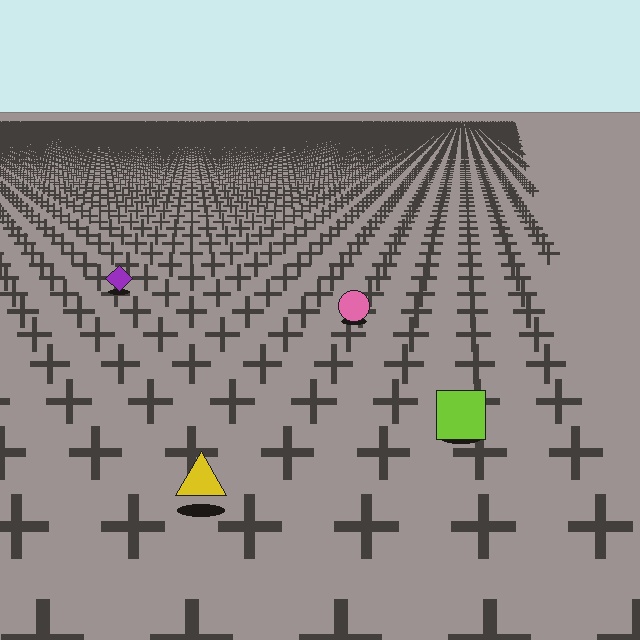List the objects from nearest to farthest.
From nearest to farthest: the yellow triangle, the lime square, the pink circle, the purple diamond.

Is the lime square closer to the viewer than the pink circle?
Yes. The lime square is closer — you can tell from the texture gradient: the ground texture is coarser near it.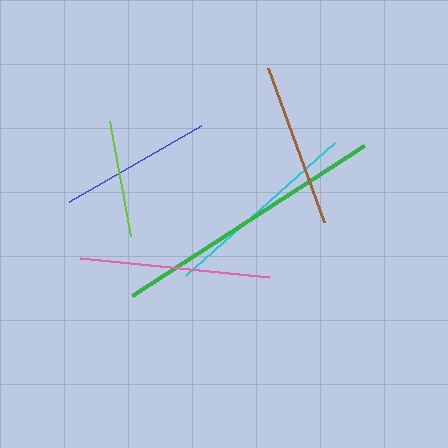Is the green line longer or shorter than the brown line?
The green line is longer than the brown line.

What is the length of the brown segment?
The brown segment is approximately 164 pixels long.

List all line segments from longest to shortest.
From longest to shortest: green, cyan, pink, brown, blue, lime.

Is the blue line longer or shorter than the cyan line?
The cyan line is longer than the blue line.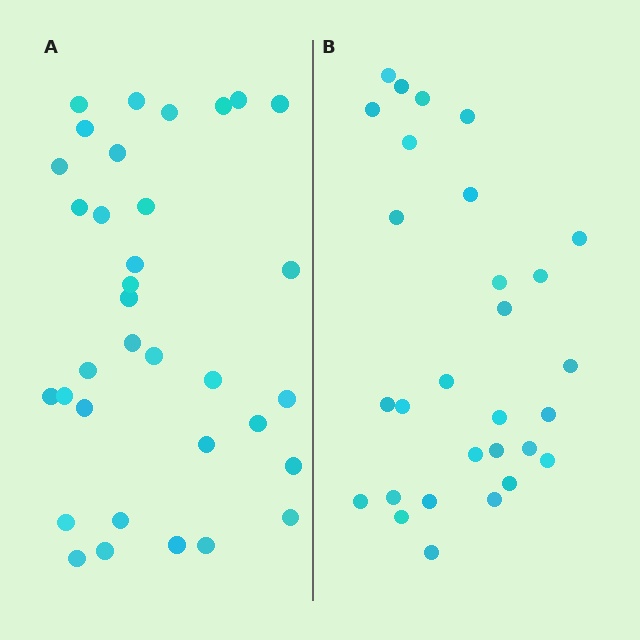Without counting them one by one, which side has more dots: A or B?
Region A (the left region) has more dots.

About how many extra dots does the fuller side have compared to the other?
Region A has about 5 more dots than region B.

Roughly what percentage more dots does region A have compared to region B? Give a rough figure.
About 15% more.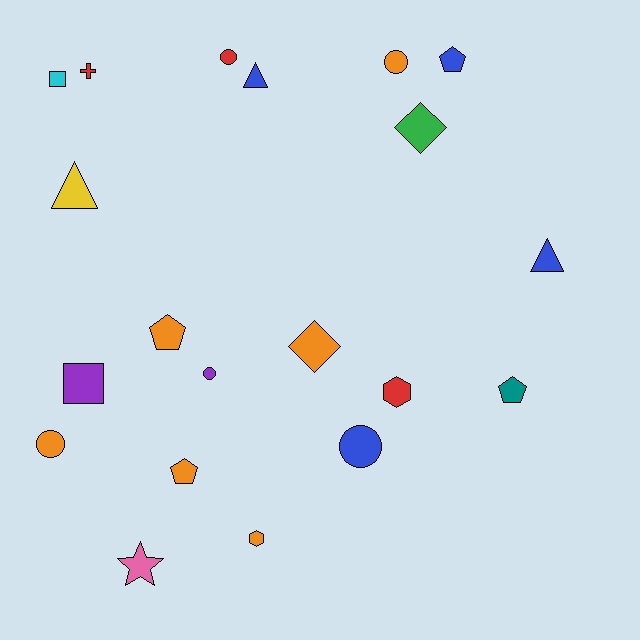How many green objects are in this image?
There is 1 green object.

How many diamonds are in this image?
There are 2 diamonds.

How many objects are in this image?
There are 20 objects.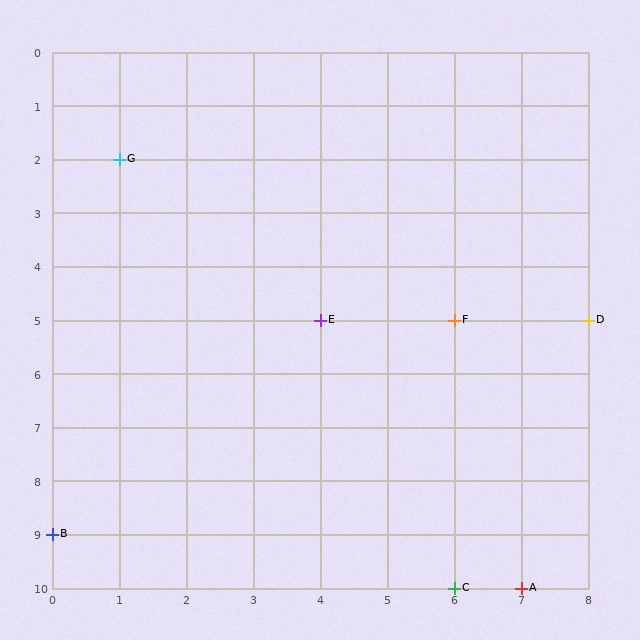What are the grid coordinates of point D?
Point D is at grid coordinates (8, 5).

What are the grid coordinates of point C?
Point C is at grid coordinates (6, 10).